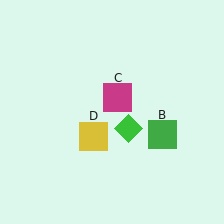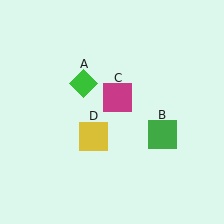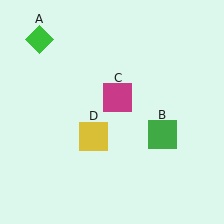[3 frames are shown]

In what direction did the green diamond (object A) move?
The green diamond (object A) moved up and to the left.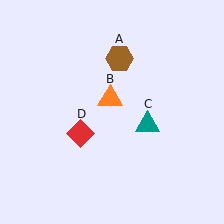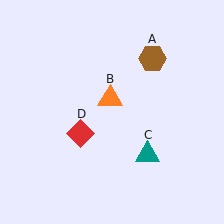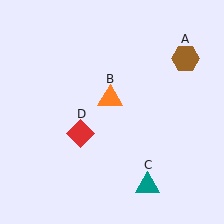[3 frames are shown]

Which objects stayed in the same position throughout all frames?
Orange triangle (object B) and red diamond (object D) remained stationary.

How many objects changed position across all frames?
2 objects changed position: brown hexagon (object A), teal triangle (object C).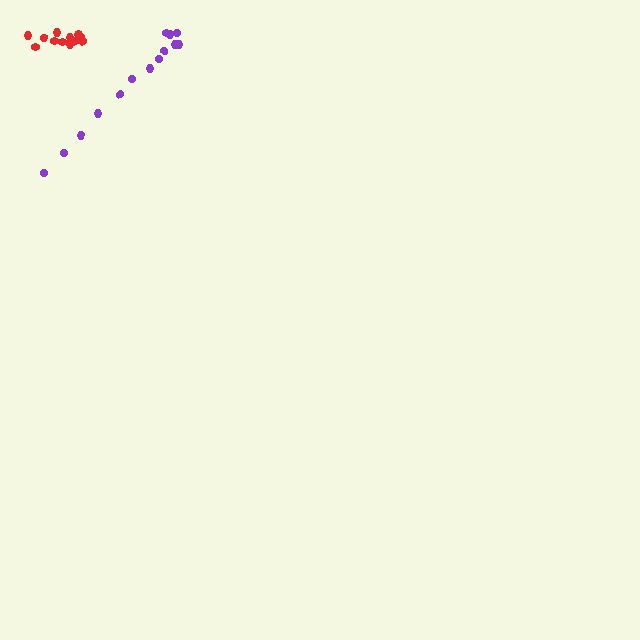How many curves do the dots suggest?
There are 2 distinct paths.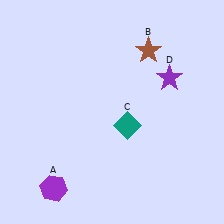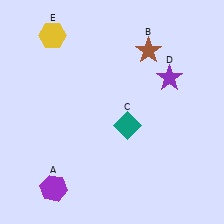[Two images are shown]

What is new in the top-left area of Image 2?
A yellow hexagon (E) was added in the top-left area of Image 2.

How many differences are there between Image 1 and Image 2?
There is 1 difference between the two images.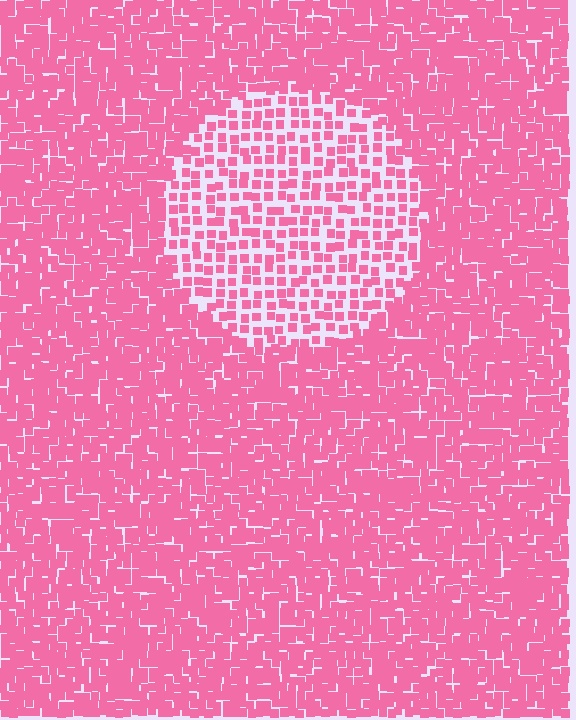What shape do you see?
I see a circle.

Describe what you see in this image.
The image contains small pink elements arranged at two different densities. A circle-shaped region is visible where the elements are less densely packed than the surrounding area.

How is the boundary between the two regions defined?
The boundary is defined by a change in element density (approximately 2.1x ratio). All elements are the same color, size, and shape.